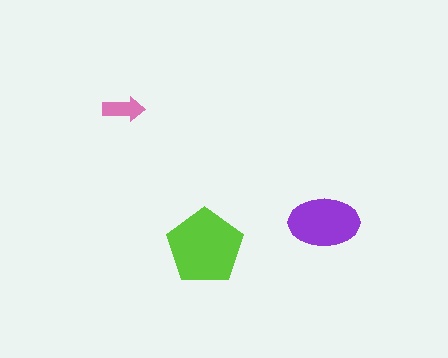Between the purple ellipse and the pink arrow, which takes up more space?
The purple ellipse.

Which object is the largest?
The lime pentagon.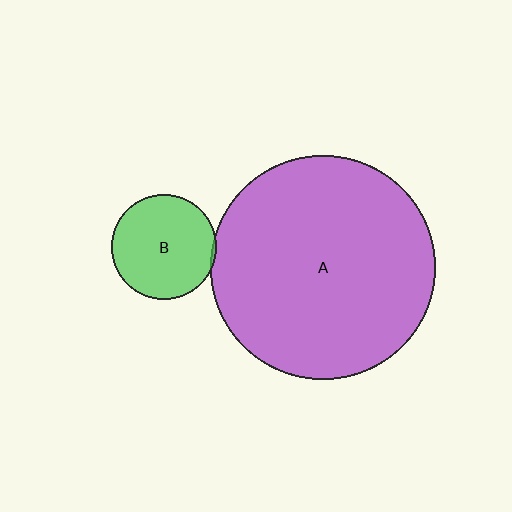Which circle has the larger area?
Circle A (purple).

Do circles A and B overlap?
Yes.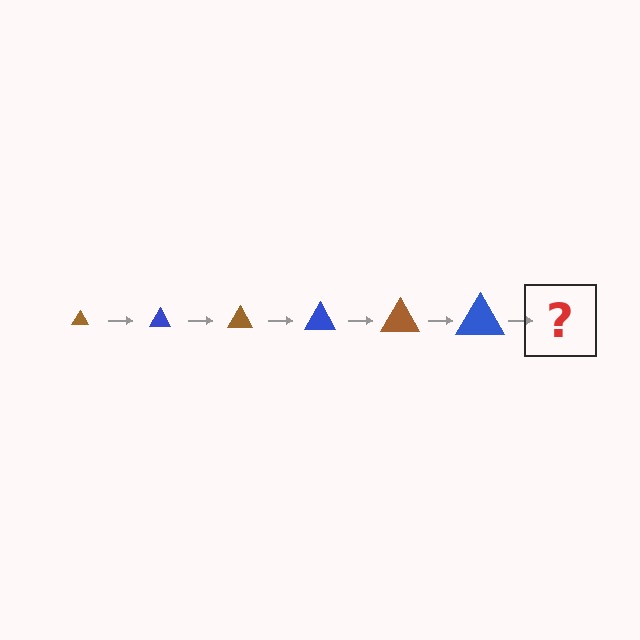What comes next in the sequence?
The next element should be a brown triangle, larger than the previous one.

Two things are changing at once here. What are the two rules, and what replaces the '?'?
The two rules are that the triangle grows larger each step and the color cycles through brown and blue. The '?' should be a brown triangle, larger than the previous one.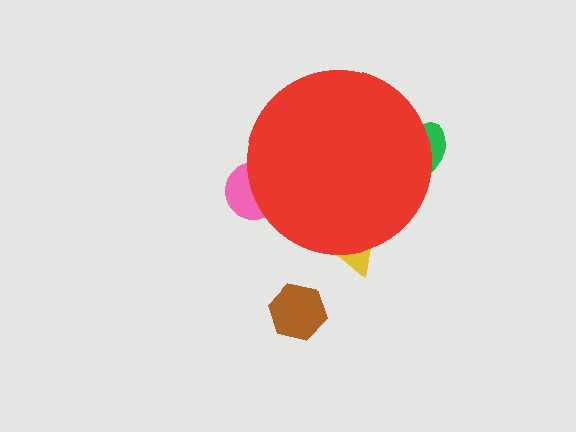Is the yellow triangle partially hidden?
Yes, the yellow triangle is partially hidden behind the red circle.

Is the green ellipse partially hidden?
Yes, the green ellipse is partially hidden behind the red circle.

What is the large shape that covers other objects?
A red circle.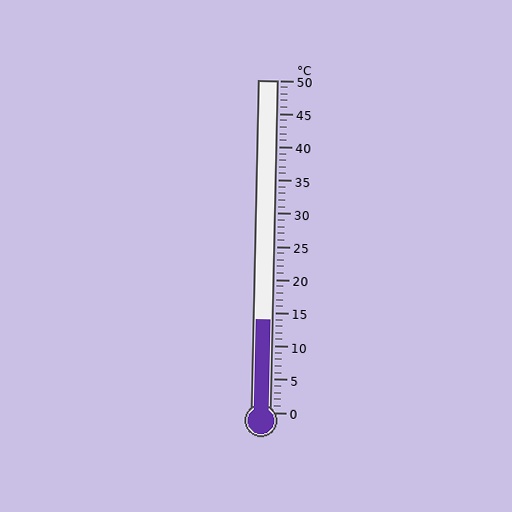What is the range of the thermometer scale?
The thermometer scale ranges from 0°C to 50°C.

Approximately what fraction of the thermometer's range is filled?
The thermometer is filled to approximately 30% of its range.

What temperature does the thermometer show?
The thermometer shows approximately 14°C.